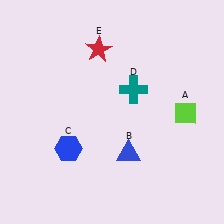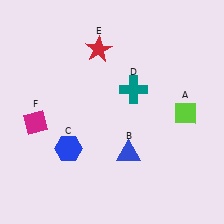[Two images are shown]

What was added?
A magenta diamond (F) was added in Image 2.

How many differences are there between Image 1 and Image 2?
There is 1 difference between the two images.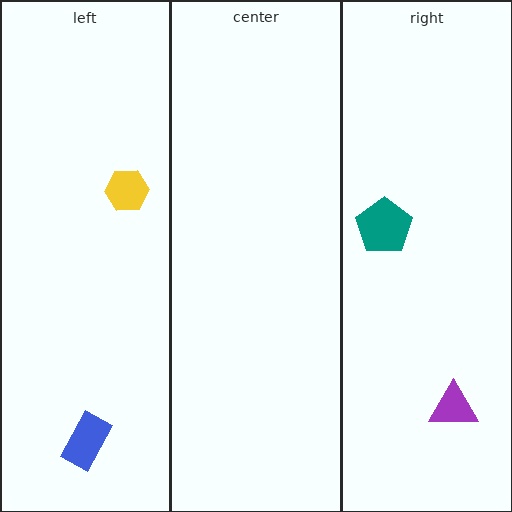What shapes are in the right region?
The teal pentagon, the purple triangle.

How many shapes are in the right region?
2.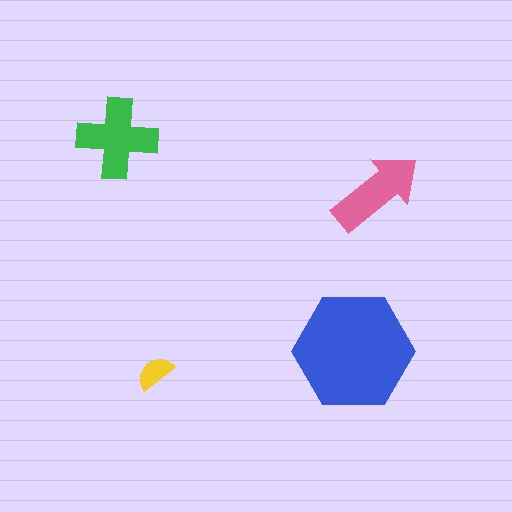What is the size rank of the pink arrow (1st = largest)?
3rd.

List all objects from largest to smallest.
The blue hexagon, the green cross, the pink arrow, the yellow semicircle.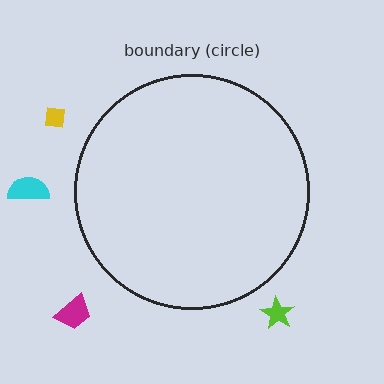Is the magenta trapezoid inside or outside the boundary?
Outside.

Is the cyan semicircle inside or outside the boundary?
Outside.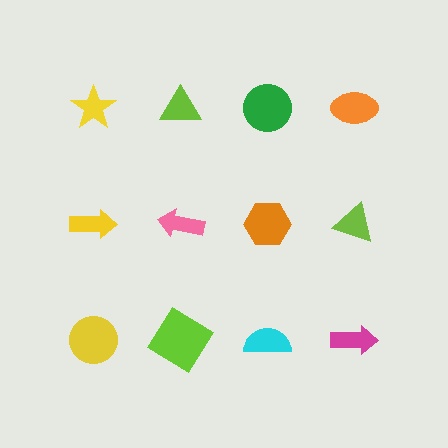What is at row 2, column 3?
An orange hexagon.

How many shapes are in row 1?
4 shapes.